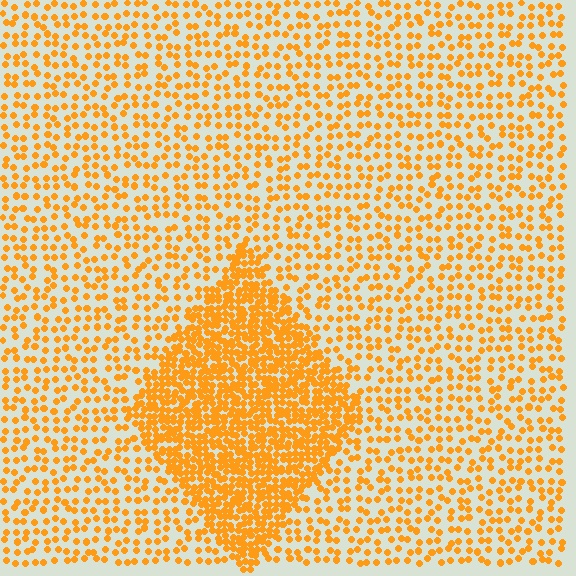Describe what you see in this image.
The image contains small orange elements arranged at two different densities. A diamond-shaped region is visible where the elements are more densely packed than the surrounding area.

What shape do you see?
I see a diamond.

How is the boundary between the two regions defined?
The boundary is defined by a change in element density (approximately 2.5x ratio). All elements are the same color, size, and shape.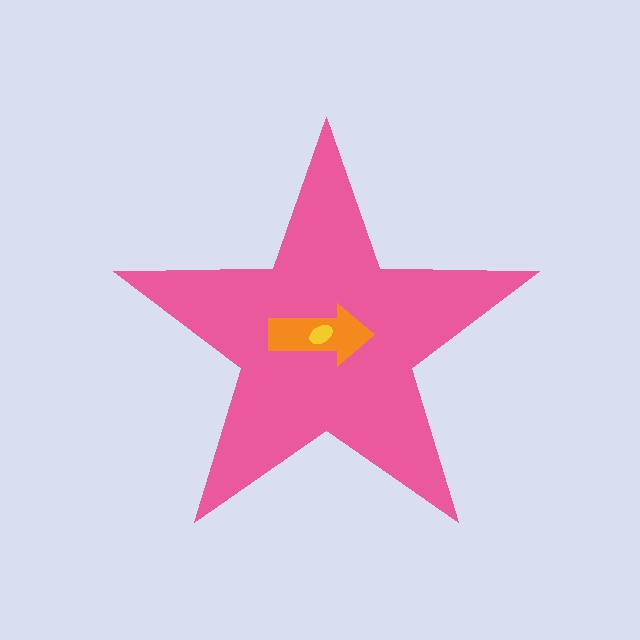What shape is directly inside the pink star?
The orange arrow.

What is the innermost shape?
The yellow ellipse.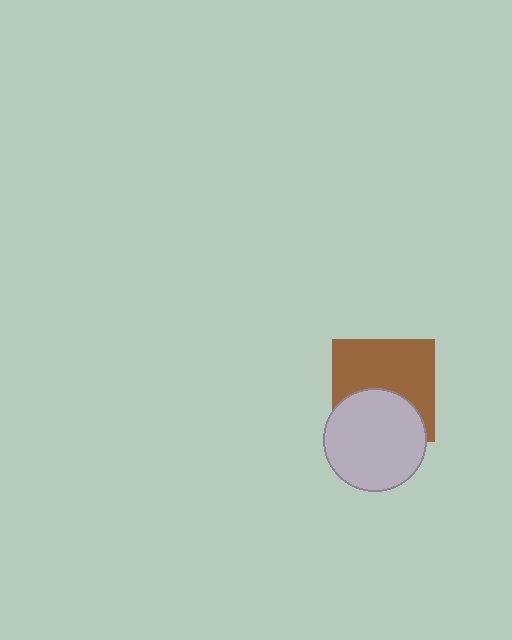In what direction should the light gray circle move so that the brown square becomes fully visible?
The light gray circle should move down. That is the shortest direction to clear the overlap and leave the brown square fully visible.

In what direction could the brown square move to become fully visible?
The brown square could move up. That would shift it out from behind the light gray circle entirely.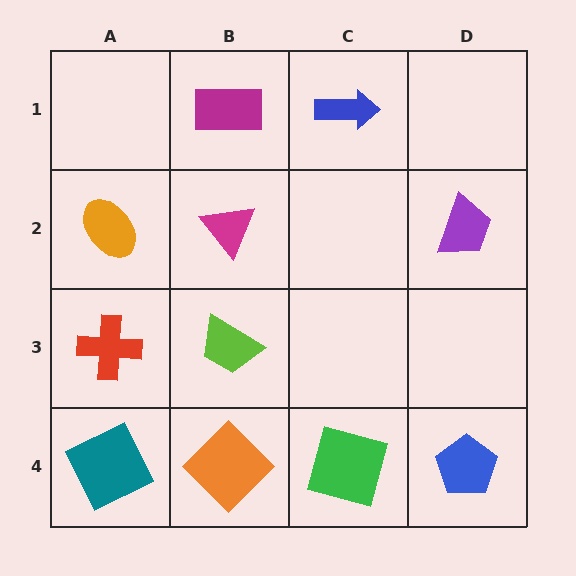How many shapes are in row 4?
4 shapes.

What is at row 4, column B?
An orange diamond.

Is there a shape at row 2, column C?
No, that cell is empty.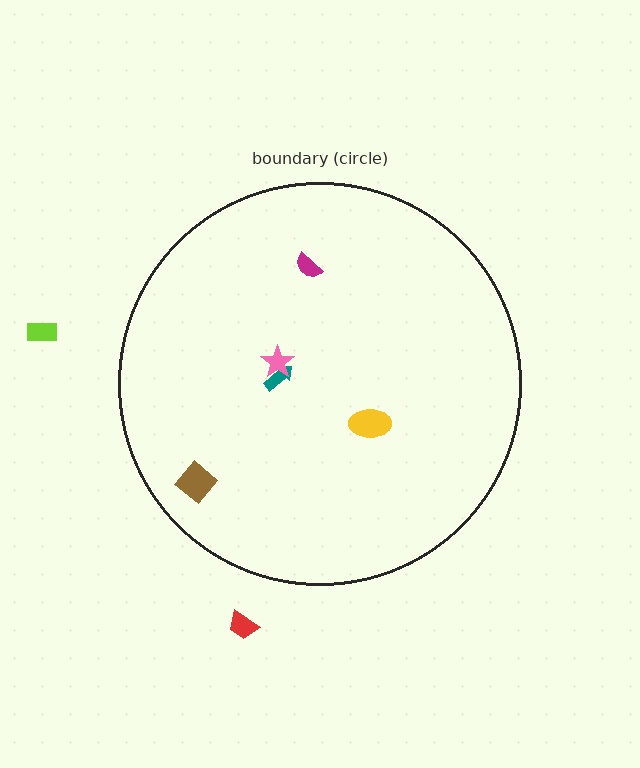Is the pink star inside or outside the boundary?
Inside.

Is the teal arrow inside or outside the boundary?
Inside.